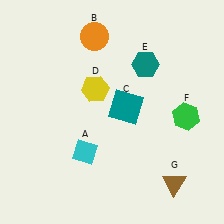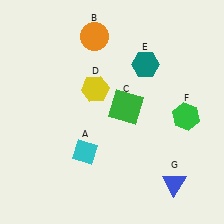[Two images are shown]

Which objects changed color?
C changed from teal to green. G changed from brown to blue.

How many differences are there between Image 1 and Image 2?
There are 2 differences between the two images.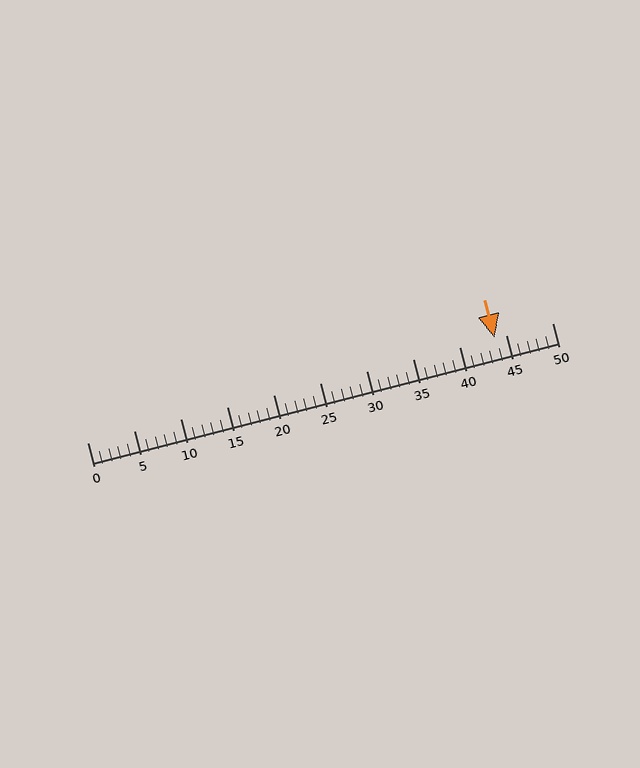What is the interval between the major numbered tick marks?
The major tick marks are spaced 5 units apart.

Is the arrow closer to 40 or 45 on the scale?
The arrow is closer to 45.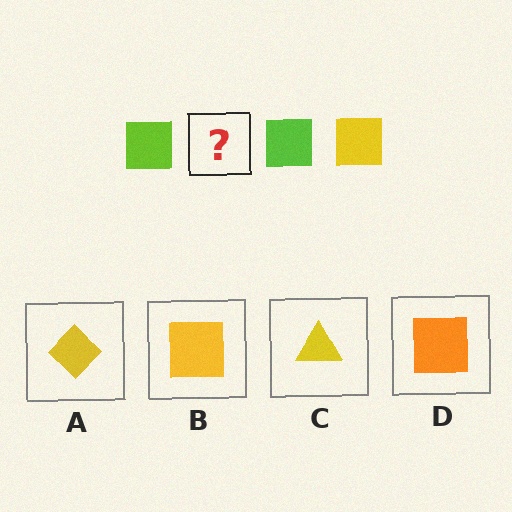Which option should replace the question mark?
Option B.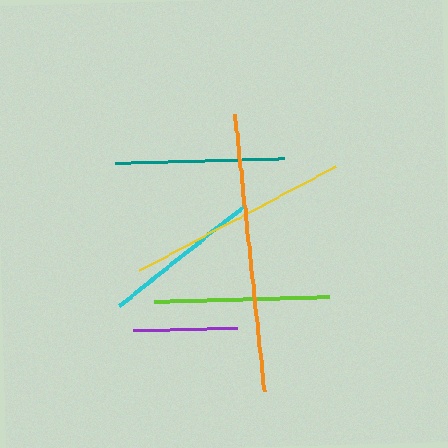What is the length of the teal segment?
The teal segment is approximately 169 pixels long.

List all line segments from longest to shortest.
From longest to shortest: orange, yellow, lime, teal, cyan, purple.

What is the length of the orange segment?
The orange segment is approximately 279 pixels long.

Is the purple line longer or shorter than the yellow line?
The yellow line is longer than the purple line.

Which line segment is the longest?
The orange line is the longest at approximately 279 pixels.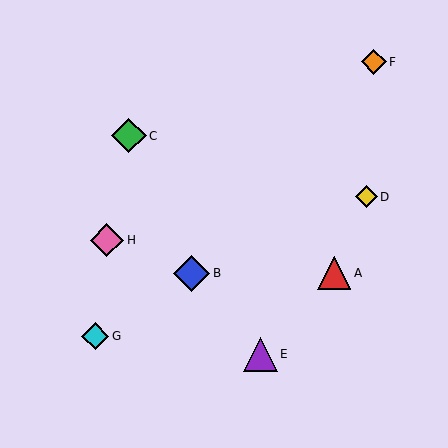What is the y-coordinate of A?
Object A is at y≈273.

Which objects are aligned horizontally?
Objects A, B are aligned horizontally.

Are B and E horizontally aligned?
No, B is at y≈273 and E is at y≈354.